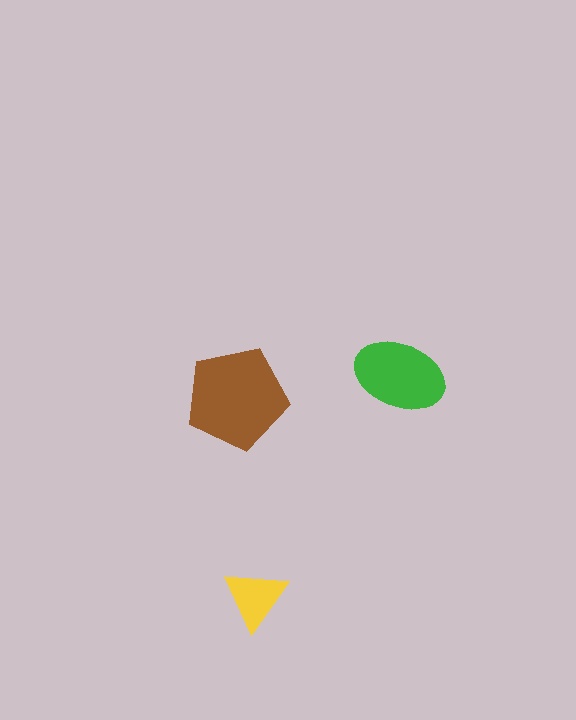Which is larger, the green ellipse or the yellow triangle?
The green ellipse.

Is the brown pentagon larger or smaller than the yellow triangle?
Larger.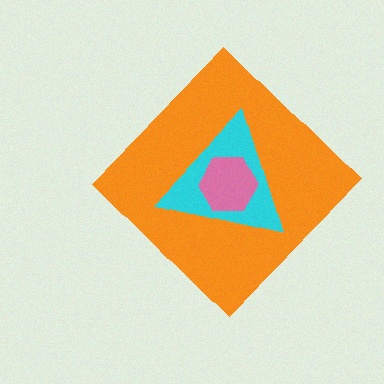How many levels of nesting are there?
3.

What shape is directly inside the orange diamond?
The cyan triangle.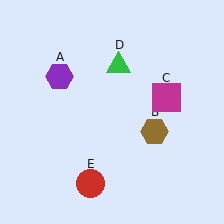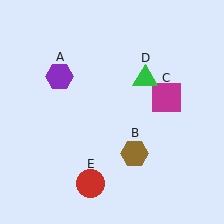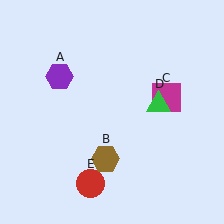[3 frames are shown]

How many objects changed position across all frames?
2 objects changed position: brown hexagon (object B), green triangle (object D).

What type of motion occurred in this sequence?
The brown hexagon (object B), green triangle (object D) rotated clockwise around the center of the scene.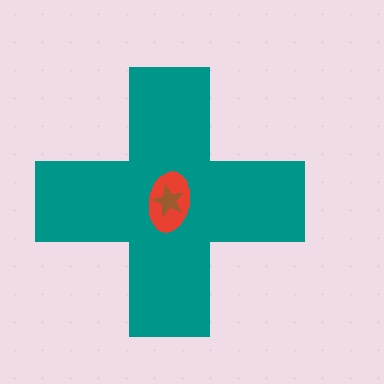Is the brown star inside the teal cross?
Yes.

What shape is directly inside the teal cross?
The red ellipse.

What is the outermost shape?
The teal cross.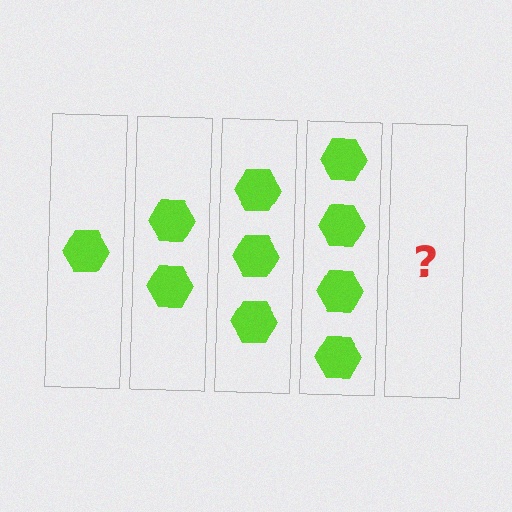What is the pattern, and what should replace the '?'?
The pattern is that each step adds one more hexagon. The '?' should be 5 hexagons.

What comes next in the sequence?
The next element should be 5 hexagons.